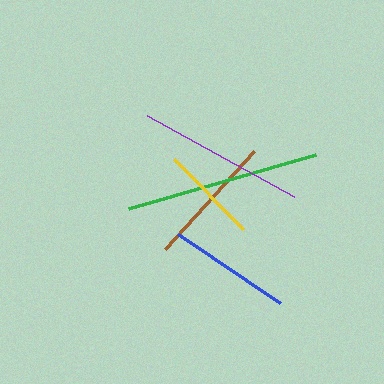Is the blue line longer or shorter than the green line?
The green line is longer than the blue line.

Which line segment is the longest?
The green line is the longest at approximately 195 pixels.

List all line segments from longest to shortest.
From longest to shortest: green, purple, brown, blue, yellow.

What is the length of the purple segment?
The purple segment is approximately 167 pixels long.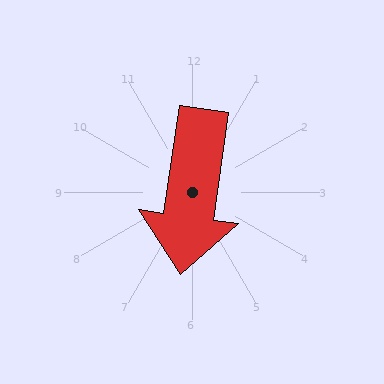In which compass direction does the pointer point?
South.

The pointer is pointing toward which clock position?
Roughly 6 o'clock.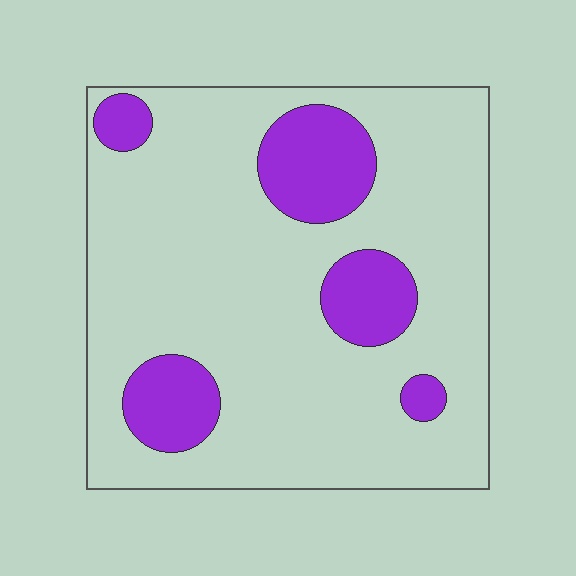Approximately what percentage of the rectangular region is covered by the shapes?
Approximately 20%.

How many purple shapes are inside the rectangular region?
5.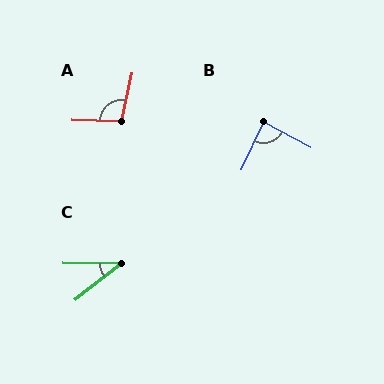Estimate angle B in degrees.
Approximately 86 degrees.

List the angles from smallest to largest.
C (38°), B (86°), A (100°).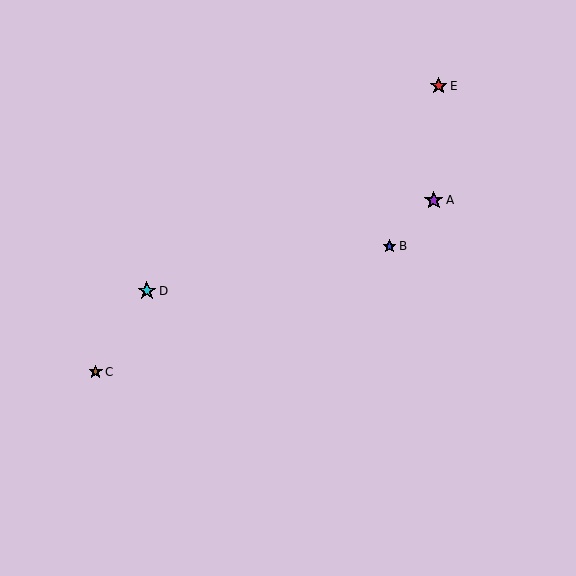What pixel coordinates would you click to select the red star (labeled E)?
Click at (439, 86) to select the red star E.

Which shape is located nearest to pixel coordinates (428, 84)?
The red star (labeled E) at (439, 86) is nearest to that location.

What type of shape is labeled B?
Shape B is a blue star.